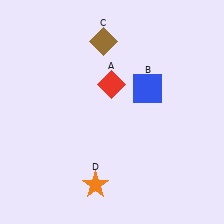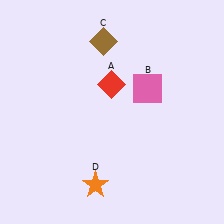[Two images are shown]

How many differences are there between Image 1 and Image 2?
There is 1 difference between the two images.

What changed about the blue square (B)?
In Image 1, B is blue. In Image 2, it changed to pink.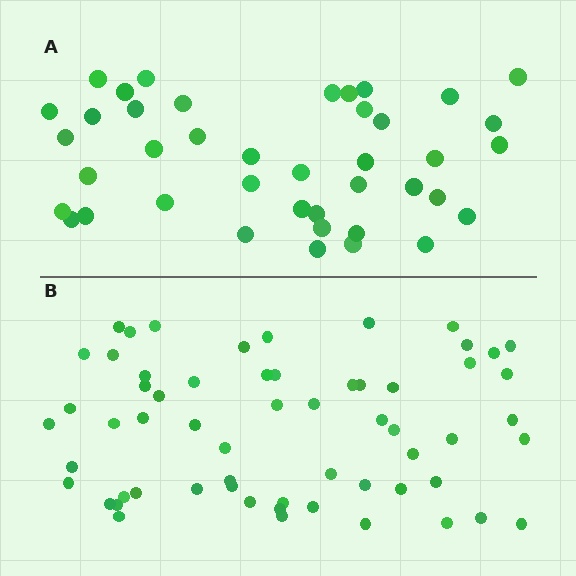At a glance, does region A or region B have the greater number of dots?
Region B (the bottom region) has more dots.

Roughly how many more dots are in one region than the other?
Region B has approximately 20 more dots than region A.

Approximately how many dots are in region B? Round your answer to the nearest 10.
About 60 dots.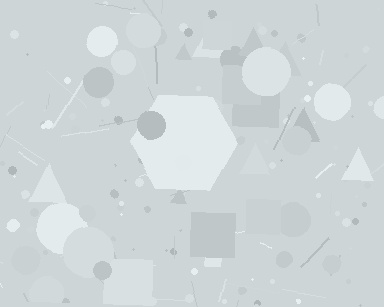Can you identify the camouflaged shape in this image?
The camouflaged shape is a hexagon.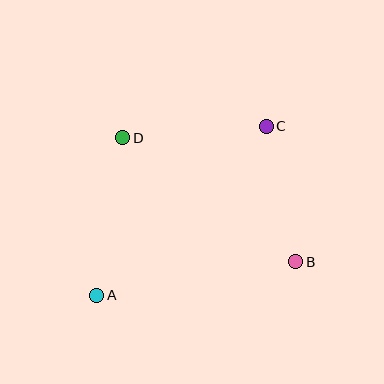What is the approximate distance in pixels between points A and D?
The distance between A and D is approximately 160 pixels.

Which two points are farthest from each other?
Points A and C are farthest from each other.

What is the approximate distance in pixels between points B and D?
The distance between B and D is approximately 213 pixels.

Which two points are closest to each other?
Points B and C are closest to each other.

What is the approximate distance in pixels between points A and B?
The distance between A and B is approximately 202 pixels.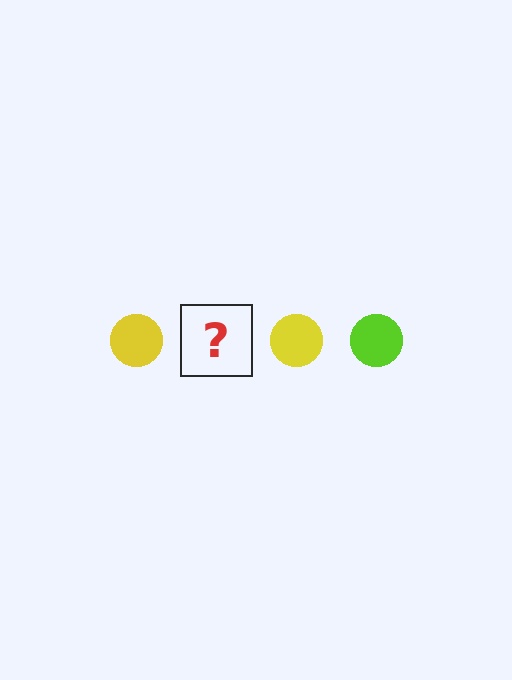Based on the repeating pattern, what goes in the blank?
The blank should be a lime circle.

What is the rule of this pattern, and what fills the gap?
The rule is that the pattern cycles through yellow, lime circles. The gap should be filled with a lime circle.